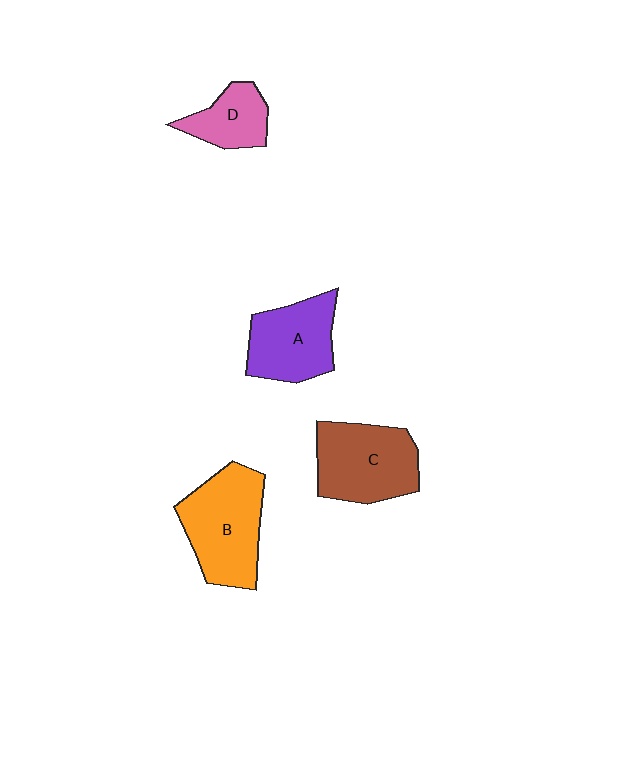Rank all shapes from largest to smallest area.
From largest to smallest: B (orange), C (brown), A (purple), D (pink).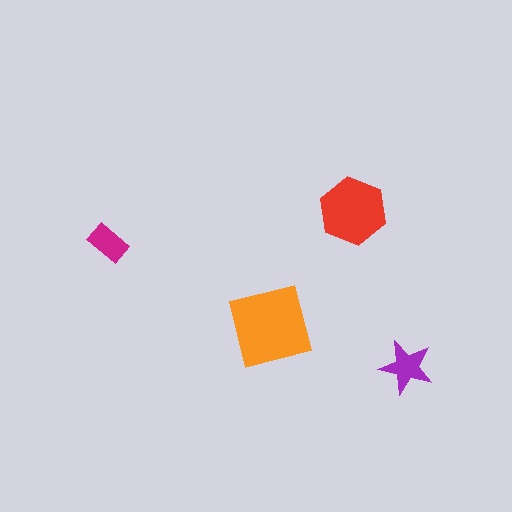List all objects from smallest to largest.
The magenta rectangle, the purple star, the red hexagon, the orange square.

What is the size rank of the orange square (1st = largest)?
1st.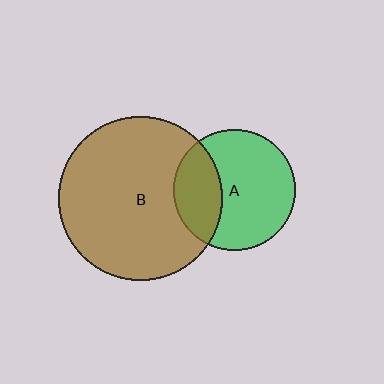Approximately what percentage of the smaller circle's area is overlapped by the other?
Approximately 30%.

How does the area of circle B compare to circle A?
Approximately 1.8 times.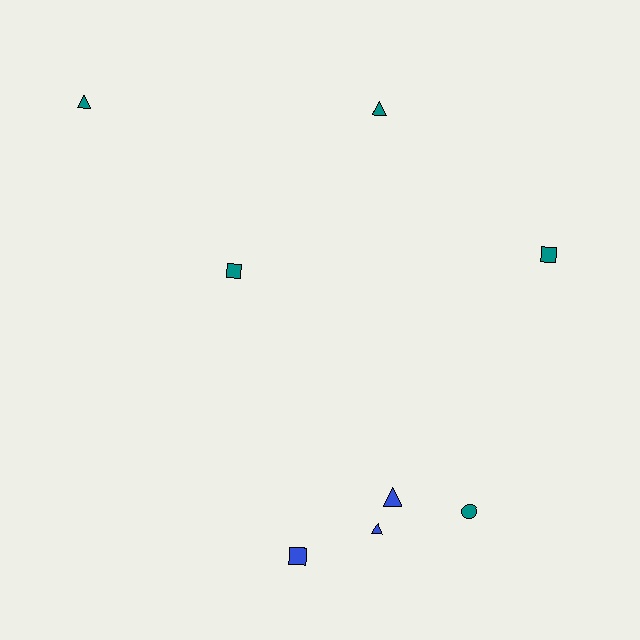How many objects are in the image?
There are 8 objects.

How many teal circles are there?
There is 1 teal circle.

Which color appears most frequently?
Teal, with 5 objects.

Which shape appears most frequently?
Triangle, with 4 objects.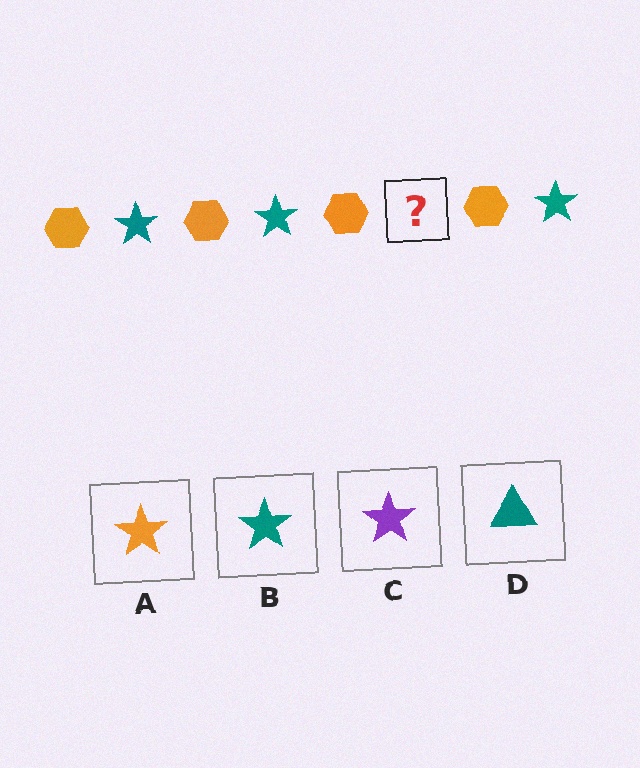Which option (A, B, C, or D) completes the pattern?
B.